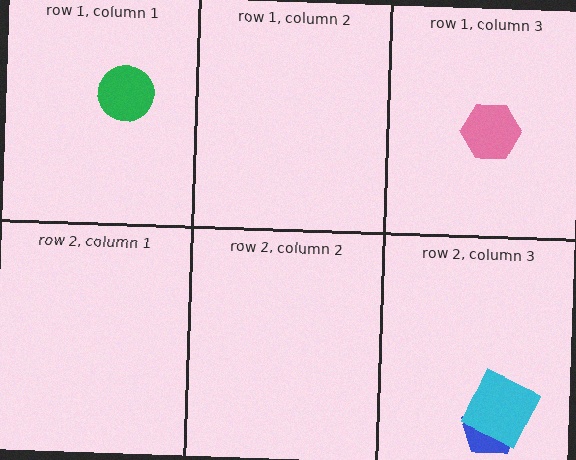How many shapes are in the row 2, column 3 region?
2.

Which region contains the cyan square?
The row 2, column 3 region.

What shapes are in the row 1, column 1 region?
The green circle.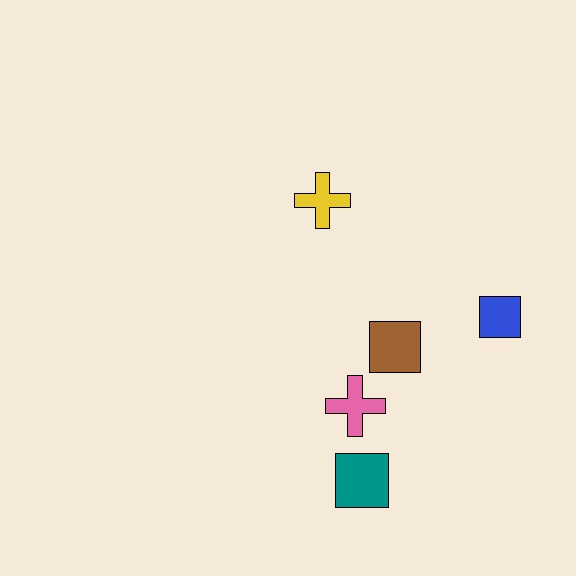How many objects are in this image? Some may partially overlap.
There are 5 objects.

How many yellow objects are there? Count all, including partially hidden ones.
There is 1 yellow object.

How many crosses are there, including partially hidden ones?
There are 2 crosses.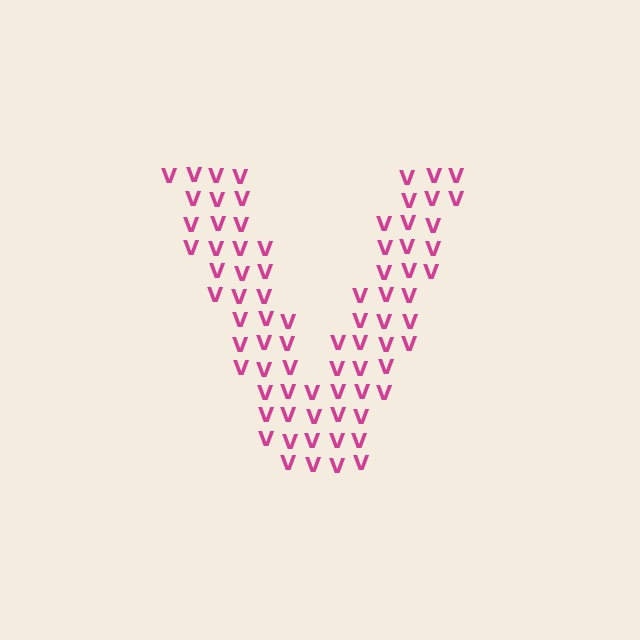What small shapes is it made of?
It is made of small letter V's.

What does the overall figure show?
The overall figure shows the letter V.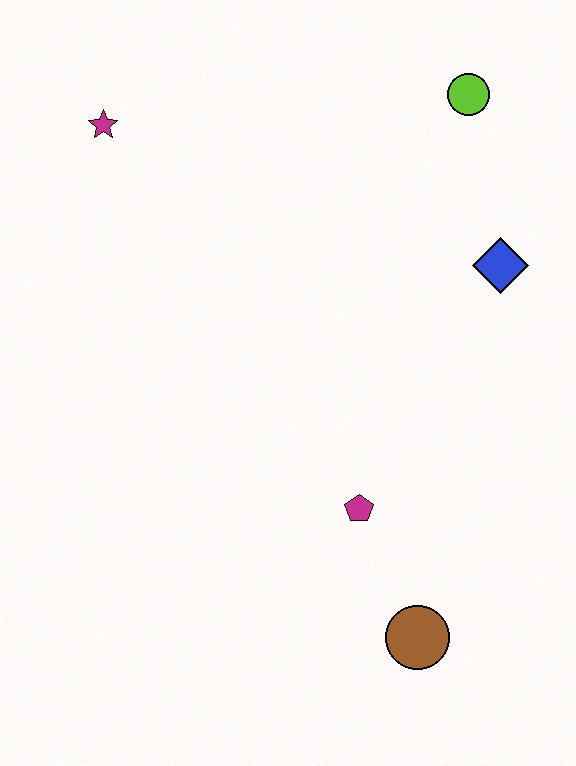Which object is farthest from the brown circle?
The magenta star is farthest from the brown circle.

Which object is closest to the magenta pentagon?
The brown circle is closest to the magenta pentagon.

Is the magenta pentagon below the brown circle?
No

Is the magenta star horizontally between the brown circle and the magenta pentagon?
No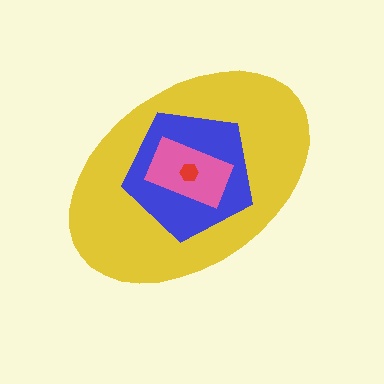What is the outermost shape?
The yellow ellipse.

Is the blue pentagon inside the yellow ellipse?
Yes.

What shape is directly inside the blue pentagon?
The pink rectangle.